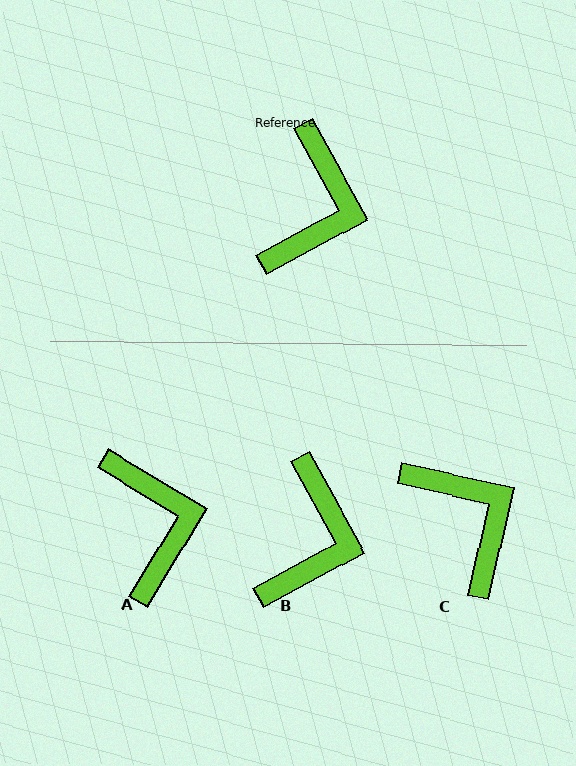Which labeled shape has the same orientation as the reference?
B.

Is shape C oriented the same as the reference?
No, it is off by about 49 degrees.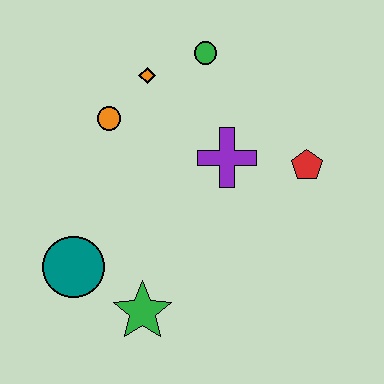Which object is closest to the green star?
The teal circle is closest to the green star.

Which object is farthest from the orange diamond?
The green star is farthest from the orange diamond.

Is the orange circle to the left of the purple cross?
Yes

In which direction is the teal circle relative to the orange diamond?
The teal circle is below the orange diamond.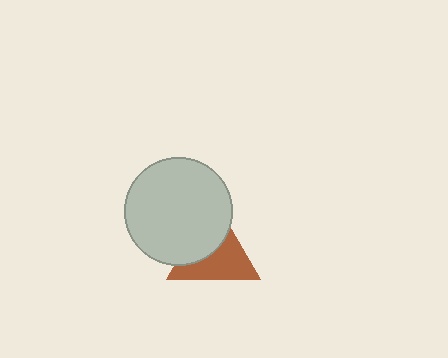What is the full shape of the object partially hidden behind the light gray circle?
The partially hidden object is a brown triangle.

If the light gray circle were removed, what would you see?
You would see the complete brown triangle.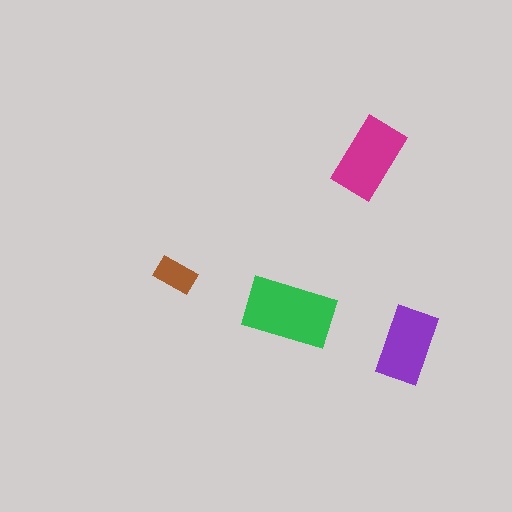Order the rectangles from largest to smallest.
the green one, the magenta one, the purple one, the brown one.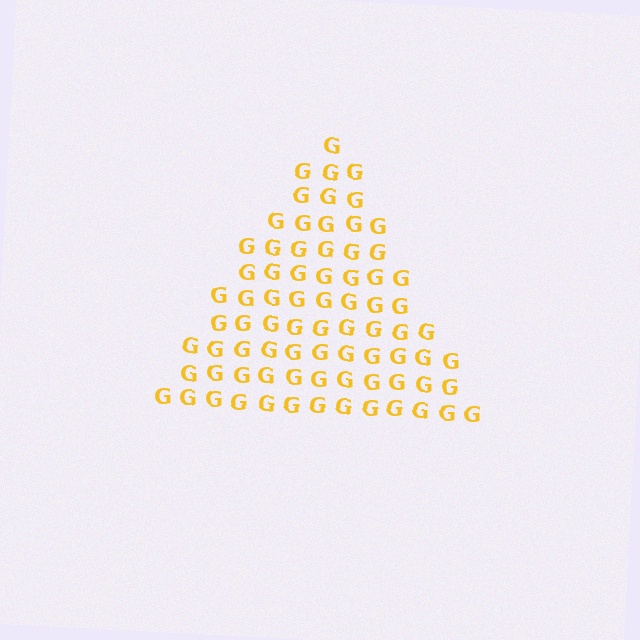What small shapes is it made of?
It is made of small letter G's.